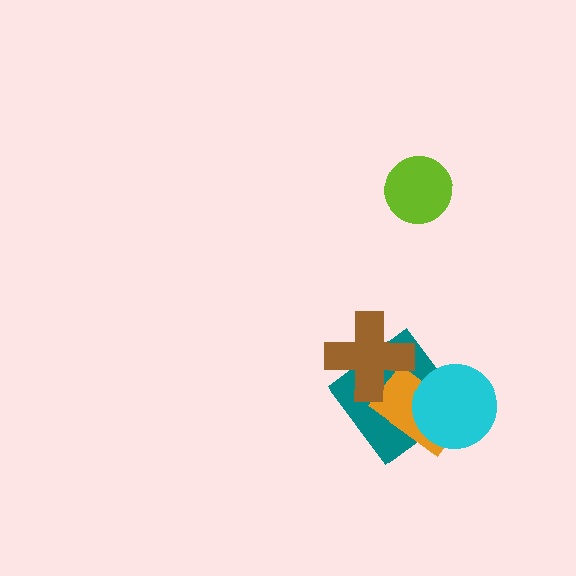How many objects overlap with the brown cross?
2 objects overlap with the brown cross.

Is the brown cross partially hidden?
No, no other shape covers it.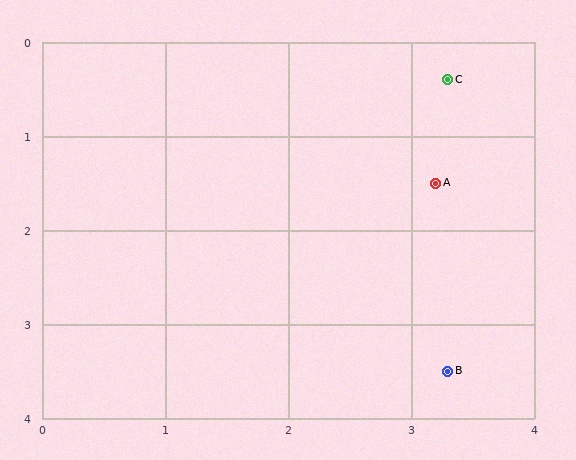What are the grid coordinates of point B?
Point B is at approximately (3.3, 3.5).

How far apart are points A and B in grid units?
Points A and B are about 2.0 grid units apart.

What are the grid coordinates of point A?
Point A is at approximately (3.2, 1.5).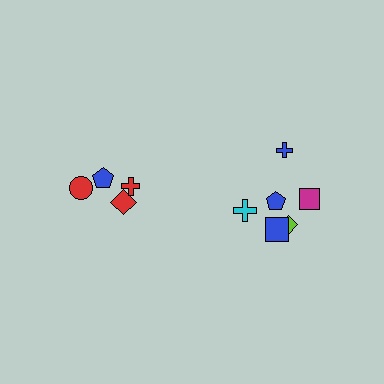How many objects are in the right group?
There are 6 objects.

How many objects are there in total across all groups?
There are 10 objects.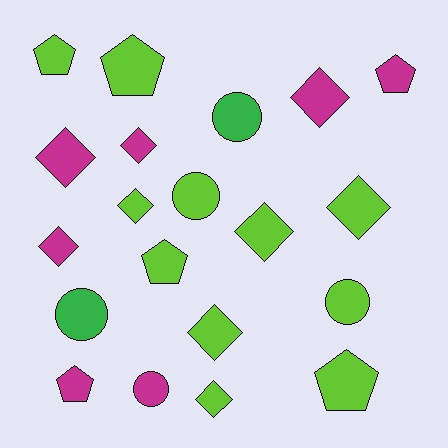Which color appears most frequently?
Lime, with 11 objects.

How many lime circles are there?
There are 2 lime circles.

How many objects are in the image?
There are 20 objects.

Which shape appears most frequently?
Diamond, with 9 objects.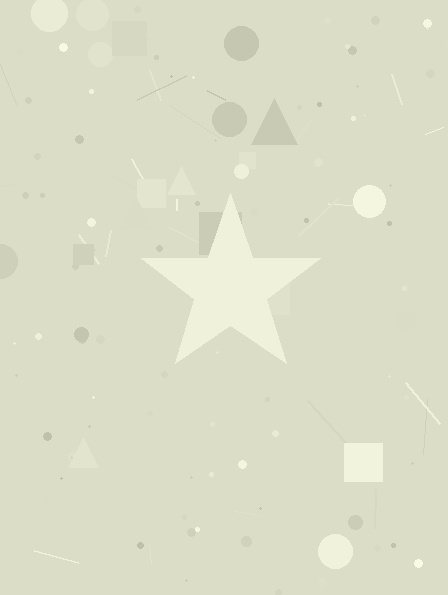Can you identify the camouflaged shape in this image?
The camouflaged shape is a star.